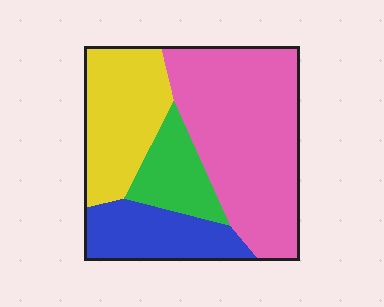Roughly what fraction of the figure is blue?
Blue takes up between a sixth and a third of the figure.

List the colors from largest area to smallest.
From largest to smallest: pink, yellow, blue, green.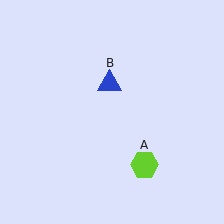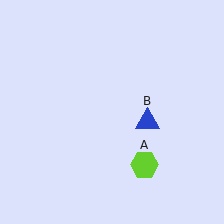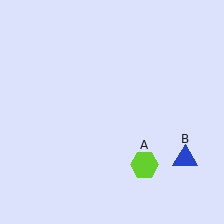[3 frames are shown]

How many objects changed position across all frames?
1 object changed position: blue triangle (object B).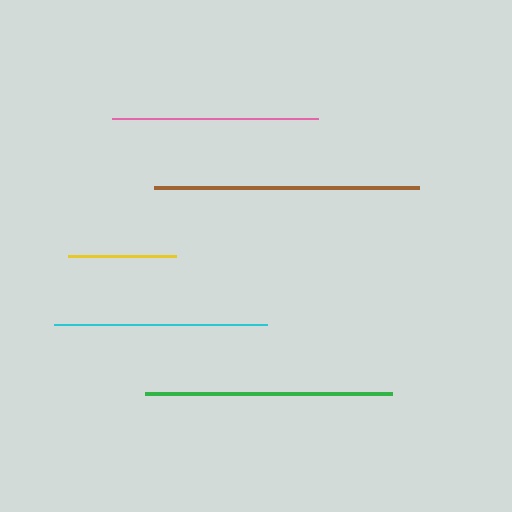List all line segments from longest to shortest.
From longest to shortest: brown, green, cyan, pink, yellow.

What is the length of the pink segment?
The pink segment is approximately 207 pixels long.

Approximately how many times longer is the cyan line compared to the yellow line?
The cyan line is approximately 2.0 times the length of the yellow line.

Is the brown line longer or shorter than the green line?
The brown line is longer than the green line.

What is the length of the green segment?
The green segment is approximately 248 pixels long.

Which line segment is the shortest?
The yellow line is the shortest at approximately 108 pixels.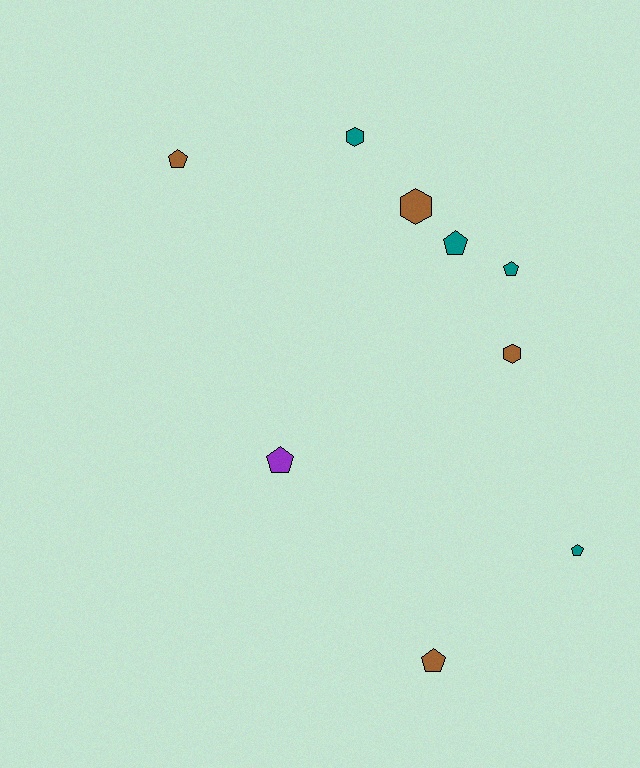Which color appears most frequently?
Teal, with 4 objects.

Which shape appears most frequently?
Pentagon, with 6 objects.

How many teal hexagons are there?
There is 1 teal hexagon.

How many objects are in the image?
There are 9 objects.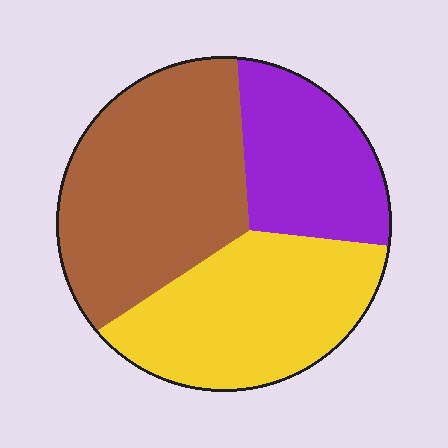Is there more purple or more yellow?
Yellow.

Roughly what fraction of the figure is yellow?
Yellow covers around 35% of the figure.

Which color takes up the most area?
Brown, at roughly 40%.